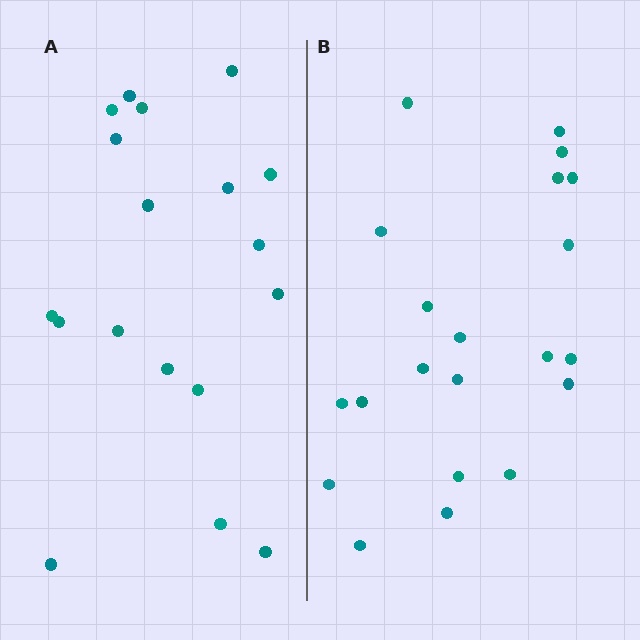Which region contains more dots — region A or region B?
Region B (the right region) has more dots.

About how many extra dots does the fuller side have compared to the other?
Region B has just a few more — roughly 2 or 3 more dots than region A.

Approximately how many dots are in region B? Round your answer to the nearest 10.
About 20 dots. (The exact count is 21, which rounds to 20.)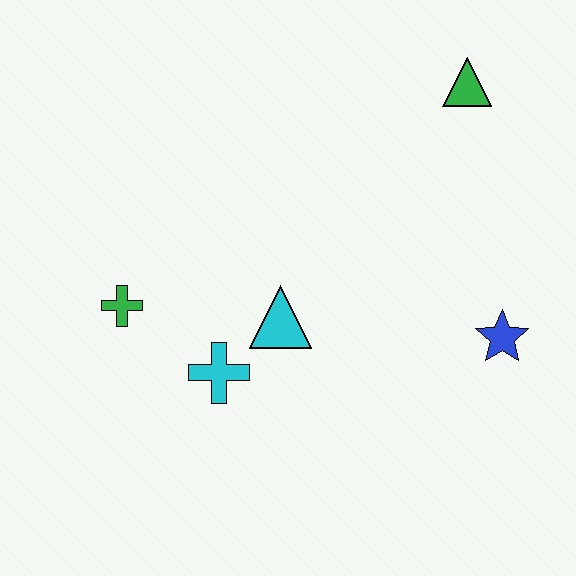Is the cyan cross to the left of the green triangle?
Yes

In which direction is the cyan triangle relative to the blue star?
The cyan triangle is to the left of the blue star.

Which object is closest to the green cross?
The cyan cross is closest to the green cross.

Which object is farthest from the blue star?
The green cross is farthest from the blue star.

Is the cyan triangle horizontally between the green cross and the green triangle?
Yes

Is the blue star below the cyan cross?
No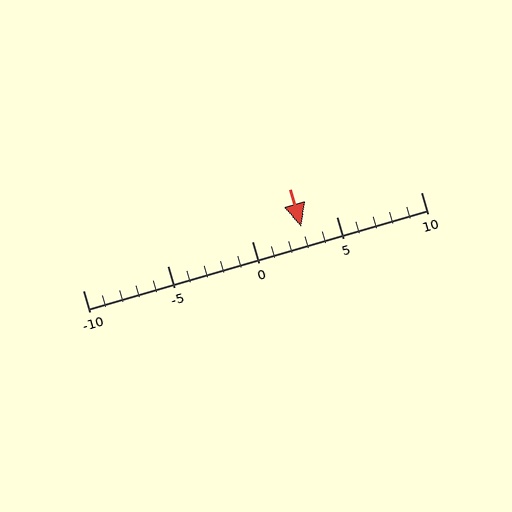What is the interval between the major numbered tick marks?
The major tick marks are spaced 5 units apart.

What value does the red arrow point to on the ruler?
The red arrow points to approximately 3.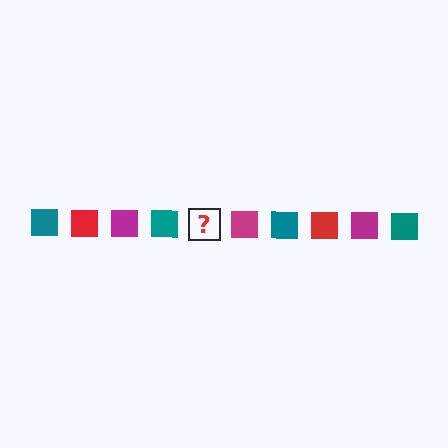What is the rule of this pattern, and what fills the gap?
The rule is that the pattern cycles through teal, red, magenta squares. The gap should be filled with a red square.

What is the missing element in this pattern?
The missing element is a red square.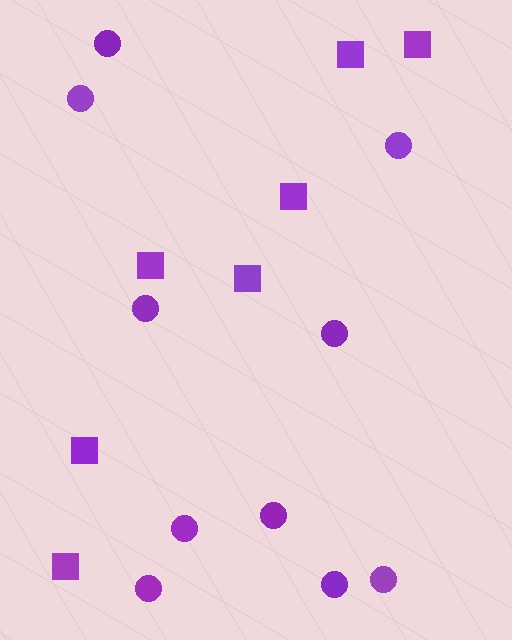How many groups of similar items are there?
There are 2 groups: one group of circles (10) and one group of squares (7).